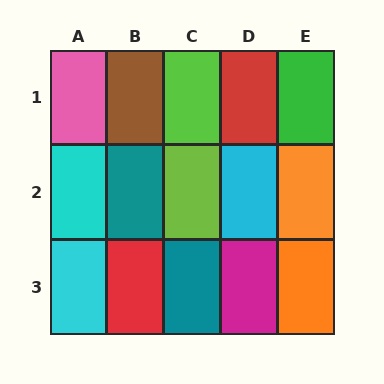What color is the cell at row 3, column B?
Red.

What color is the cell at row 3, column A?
Cyan.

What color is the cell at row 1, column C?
Lime.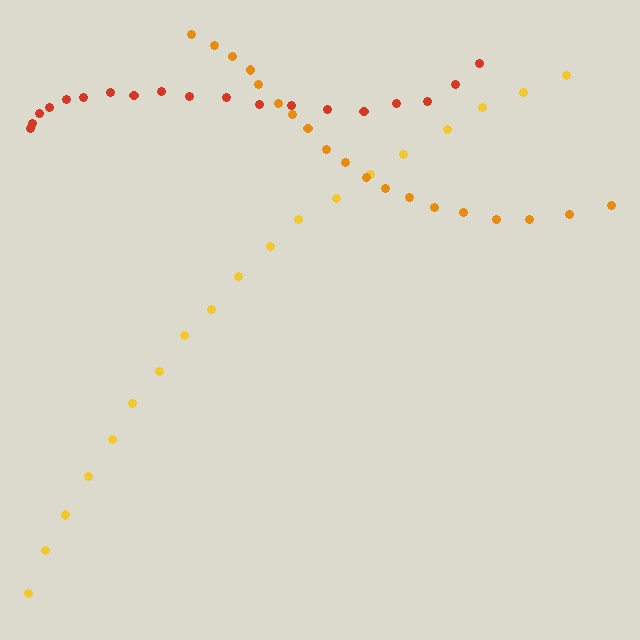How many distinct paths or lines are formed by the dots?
There are 3 distinct paths.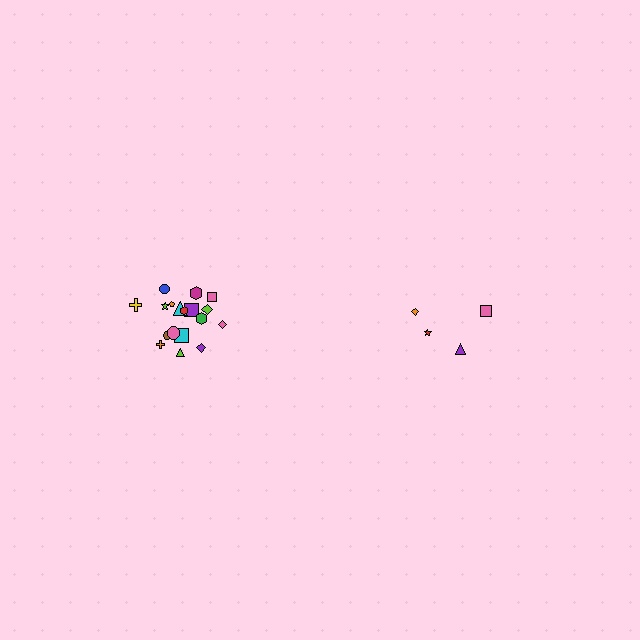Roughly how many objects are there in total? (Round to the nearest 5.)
Roughly 20 objects in total.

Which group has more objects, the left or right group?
The left group.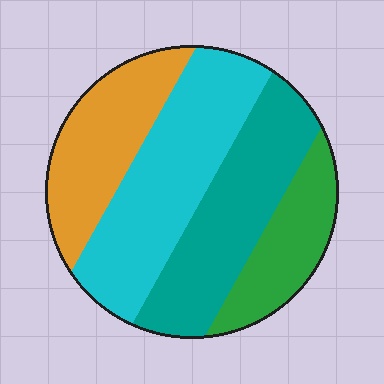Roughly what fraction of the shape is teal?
Teal covers roughly 30% of the shape.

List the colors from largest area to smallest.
From largest to smallest: cyan, teal, orange, green.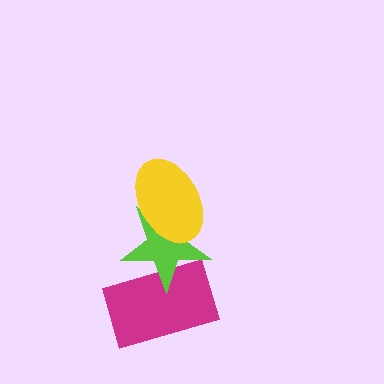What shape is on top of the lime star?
The yellow ellipse is on top of the lime star.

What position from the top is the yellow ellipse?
The yellow ellipse is 1st from the top.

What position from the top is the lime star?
The lime star is 2nd from the top.